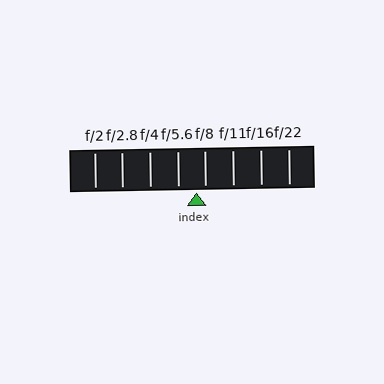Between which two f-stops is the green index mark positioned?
The index mark is between f/5.6 and f/8.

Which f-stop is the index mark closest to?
The index mark is closest to f/8.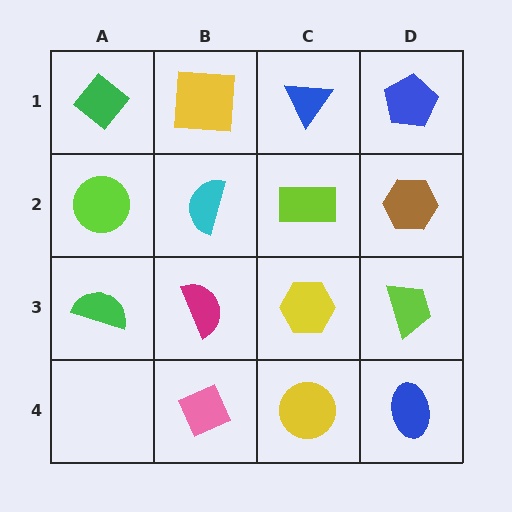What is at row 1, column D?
A blue pentagon.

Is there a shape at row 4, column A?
No, that cell is empty.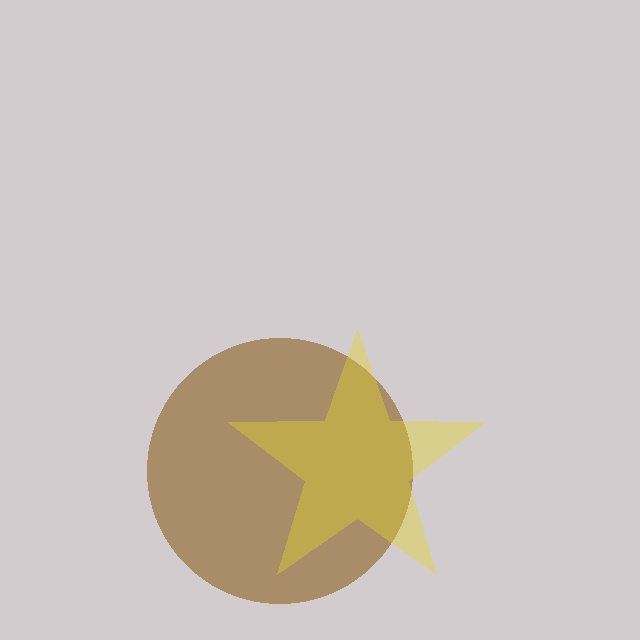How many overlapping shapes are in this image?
There are 2 overlapping shapes in the image.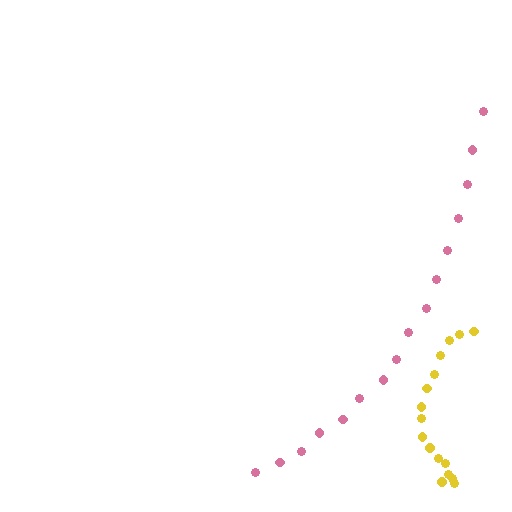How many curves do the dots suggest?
There are 2 distinct paths.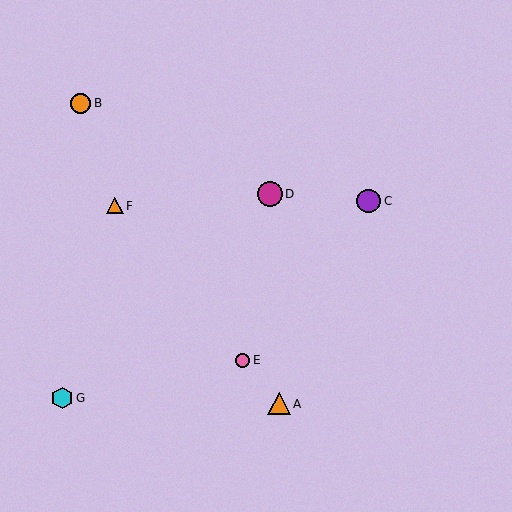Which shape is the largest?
The magenta circle (labeled D) is the largest.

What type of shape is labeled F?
Shape F is an orange triangle.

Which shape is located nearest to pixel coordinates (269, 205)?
The magenta circle (labeled D) at (270, 194) is nearest to that location.